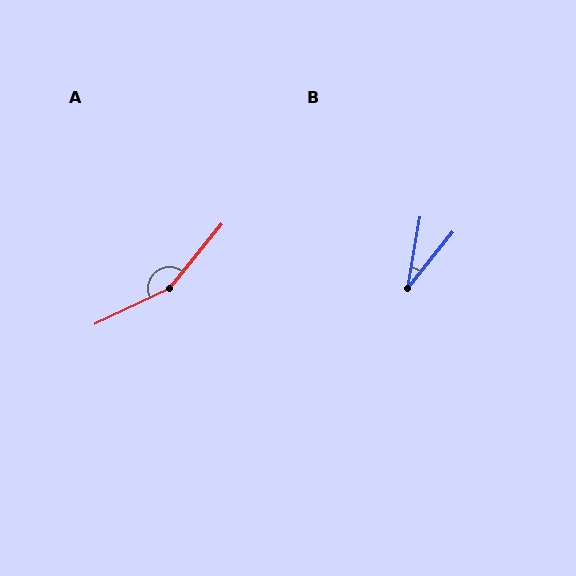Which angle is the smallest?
B, at approximately 29 degrees.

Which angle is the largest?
A, at approximately 155 degrees.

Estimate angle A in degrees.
Approximately 155 degrees.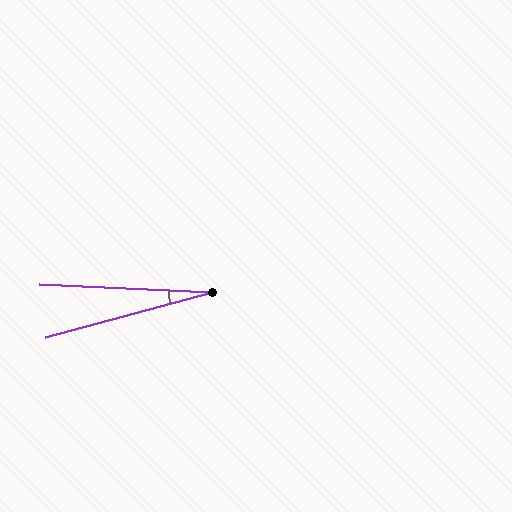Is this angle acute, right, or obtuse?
It is acute.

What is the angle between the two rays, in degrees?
Approximately 18 degrees.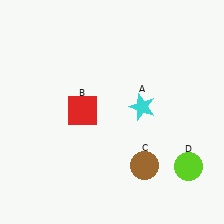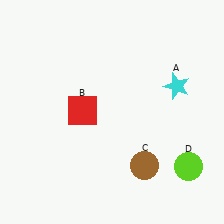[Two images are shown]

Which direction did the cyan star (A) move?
The cyan star (A) moved right.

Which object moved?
The cyan star (A) moved right.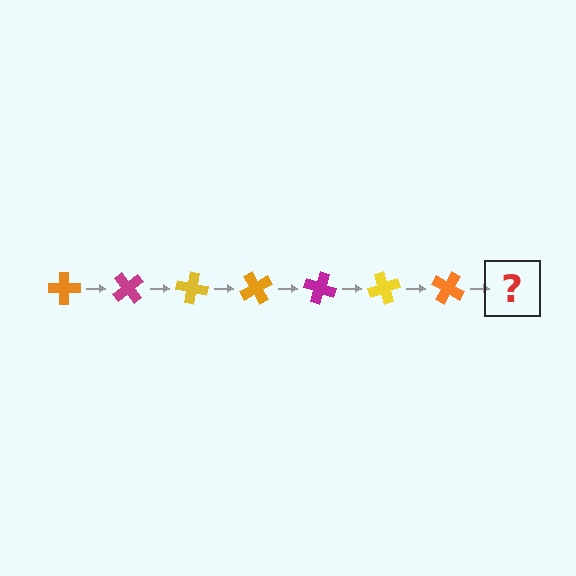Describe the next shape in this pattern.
It should be a magenta cross, rotated 350 degrees from the start.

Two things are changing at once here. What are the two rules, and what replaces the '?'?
The two rules are that it rotates 50 degrees each step and the color cycles through orange, magenta, and yellow. The '?' should be a magenta cross, rotated 350 degrees from the start.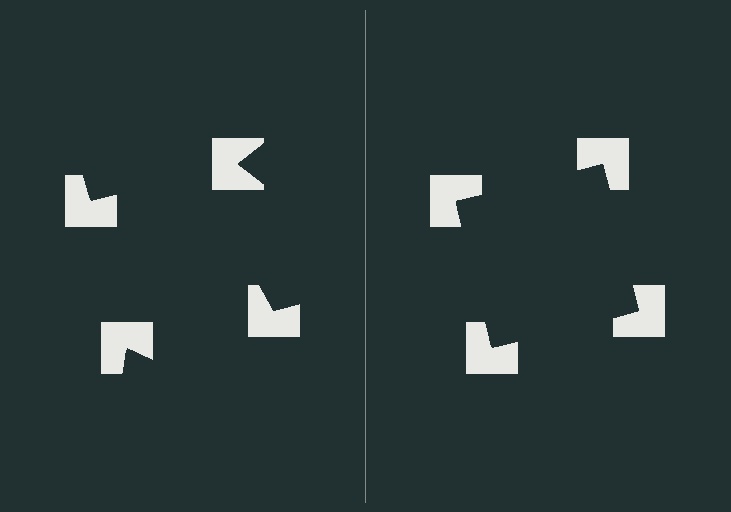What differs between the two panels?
The notched squares are positioned identically on both sides; only the wedge orientations differ. On the right they align to a square; on the left they are misaligned.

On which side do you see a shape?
An illusory square appears on the right side. On the left side the wedge cuts are rotated, so no coherent shape forms.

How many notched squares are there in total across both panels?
8 — 4 on each side.